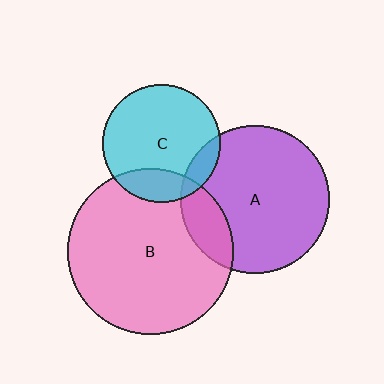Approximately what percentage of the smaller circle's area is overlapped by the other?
Approximately 15%.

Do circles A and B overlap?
Yes.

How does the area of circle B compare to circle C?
Approximately 2.0 times.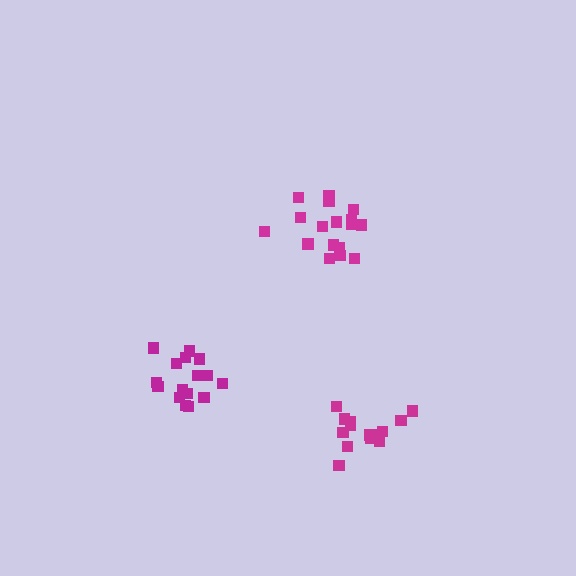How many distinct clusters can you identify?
There are 3 distinct clusters.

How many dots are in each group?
Group 1: 14 dots, Group 2: 16 dots, Group 3: 18 dots (48 total).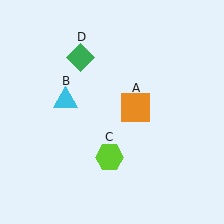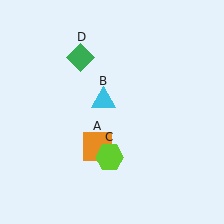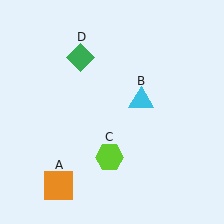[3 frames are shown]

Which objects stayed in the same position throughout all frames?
Lime hexagon (object C) and green diamond (object D) remained stationary.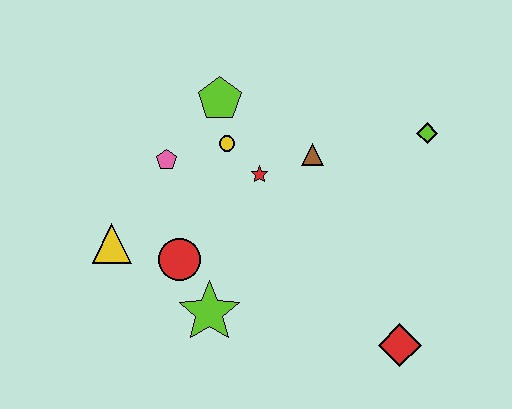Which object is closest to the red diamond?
The lime star is closest to the red diamond.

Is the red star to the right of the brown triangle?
No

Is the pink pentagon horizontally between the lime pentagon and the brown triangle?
No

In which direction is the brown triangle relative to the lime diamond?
The brown triangle is to the left of the lime diamond.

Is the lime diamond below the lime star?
No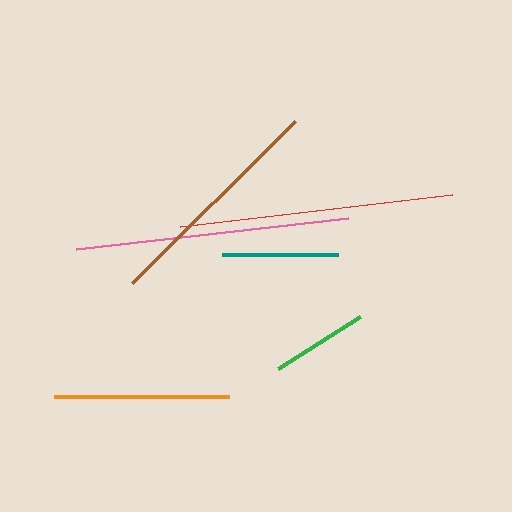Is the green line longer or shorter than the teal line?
The teal line is longer than the green line.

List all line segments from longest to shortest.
From longest to shortest: red, pink, brown, orange, teal, green.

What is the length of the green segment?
The green segment is approximately 97 pixels long.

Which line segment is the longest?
The red line is the longest at approximately 274 pixels.